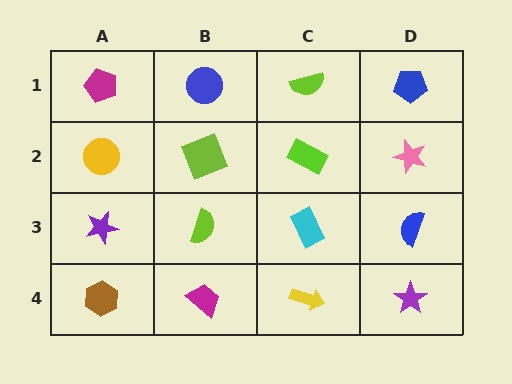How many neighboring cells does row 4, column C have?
3.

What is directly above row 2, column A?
A magenta pentagon.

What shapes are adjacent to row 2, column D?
A blue pentagon (row 1, column D), a blue semicircle (row 3, column D), a lime rectangle (row 2, column C).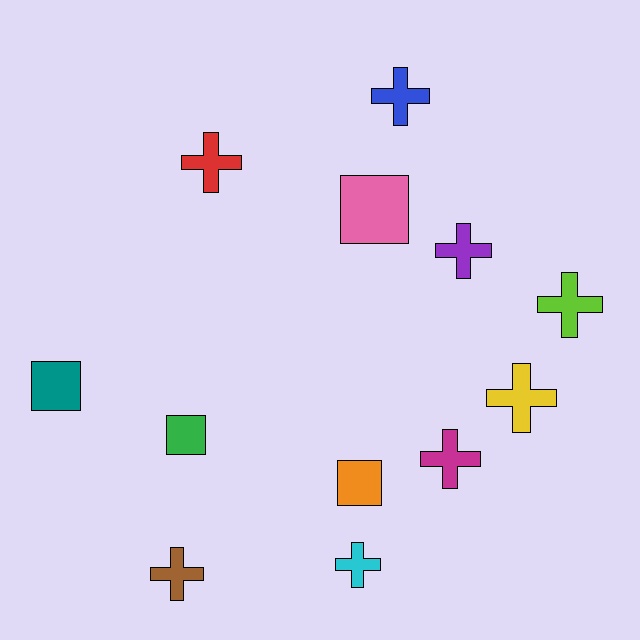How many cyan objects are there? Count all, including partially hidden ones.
There is 1 cyan object.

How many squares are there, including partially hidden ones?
There are 4 squares.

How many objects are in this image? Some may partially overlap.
There are 12 objects.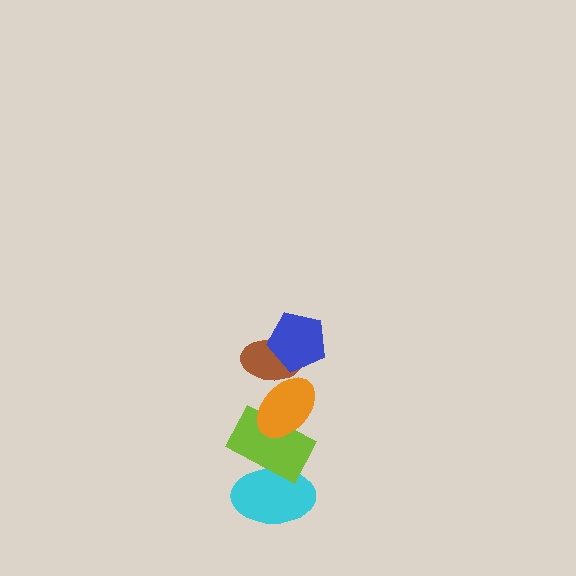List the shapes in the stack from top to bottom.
From top to bottom: the blue pentagon, the brown ellipse, the orange ellipse, the lime rectangle, the cyan ellipse.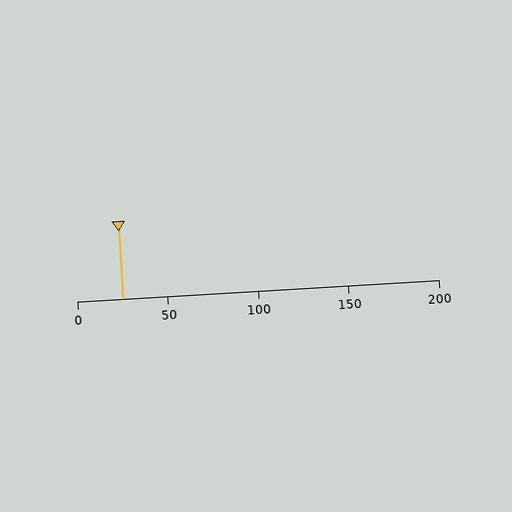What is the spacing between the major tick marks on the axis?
The major ticks are spaced 50 apart.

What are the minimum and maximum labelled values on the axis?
The axis runs from 0 to 200.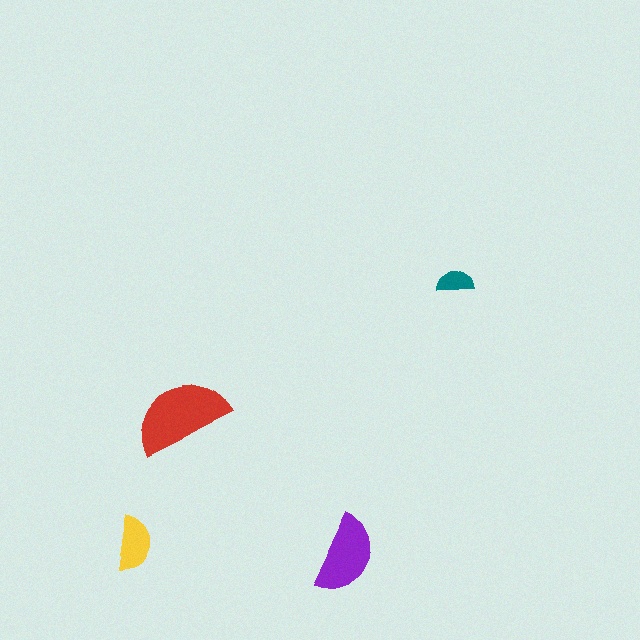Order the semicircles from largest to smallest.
the red one, the purple one, the yellow one, the teal one.